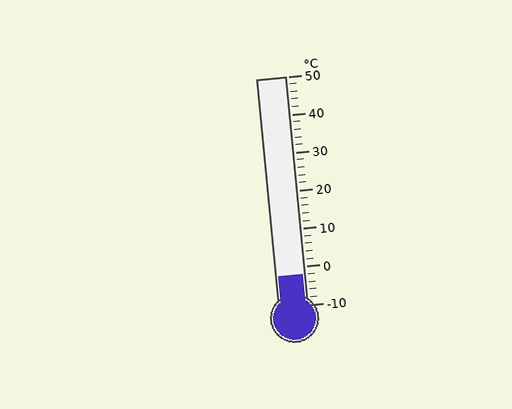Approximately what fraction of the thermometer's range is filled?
The thermometer is filled to approximately 15% of its range.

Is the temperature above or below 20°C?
The temperature is below 20°C.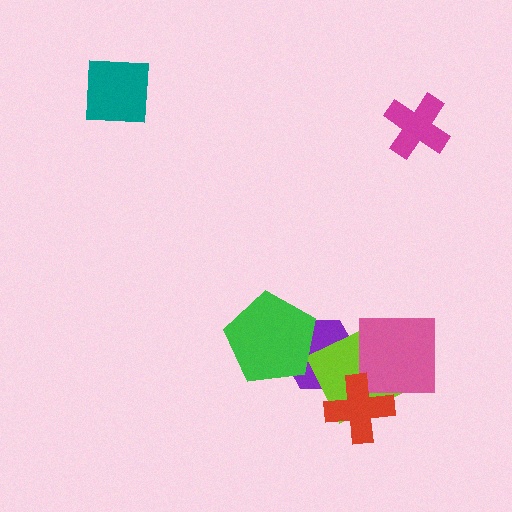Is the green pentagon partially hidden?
No, no other shape covers it.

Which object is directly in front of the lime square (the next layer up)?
The pink square is directly in front of the lime square.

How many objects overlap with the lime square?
3 objects overlap with the lime square.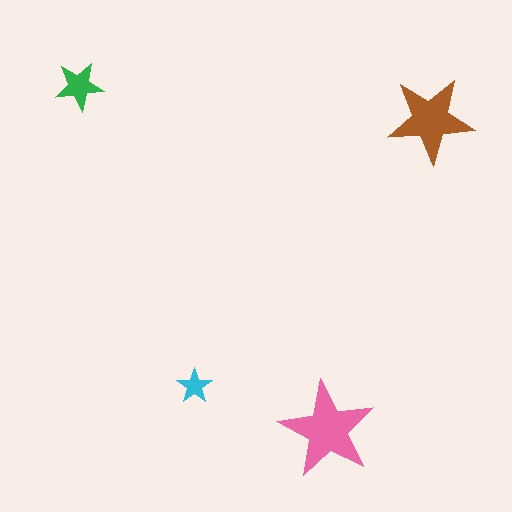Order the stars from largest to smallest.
the pink one, the brown one, the green one, the cyan one.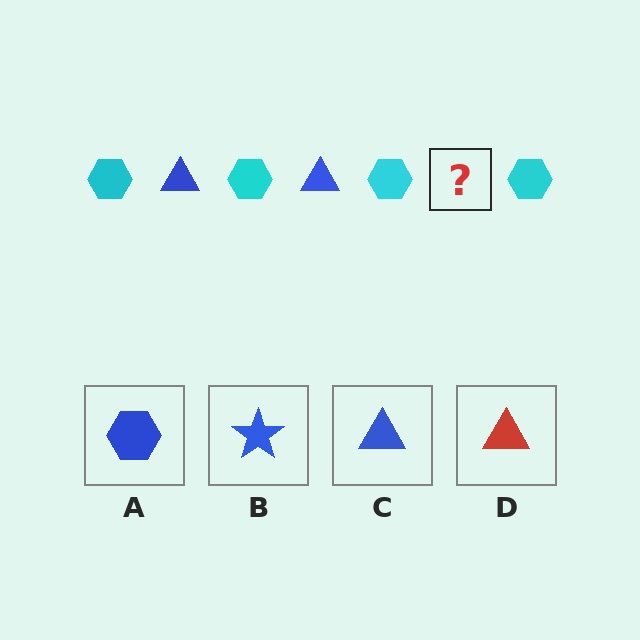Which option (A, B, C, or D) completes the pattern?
C.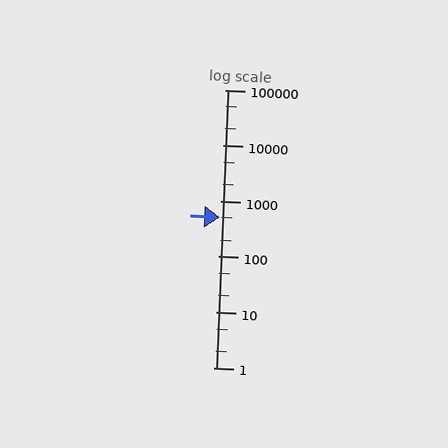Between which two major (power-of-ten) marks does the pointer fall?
The pointer is between 100 and 1000.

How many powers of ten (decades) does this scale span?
The scale spans 5 decades, from 1 to 100000.